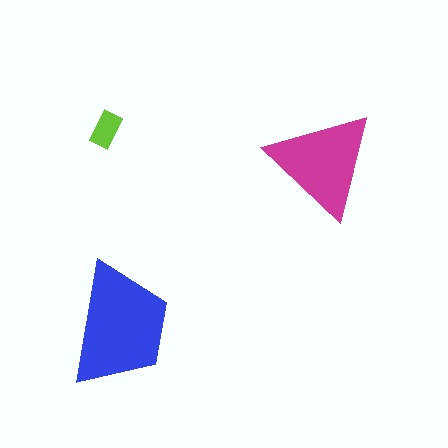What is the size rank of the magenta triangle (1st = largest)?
2nd.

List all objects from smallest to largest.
The lime rectangle, the magenta triangle, the blue trapezoid.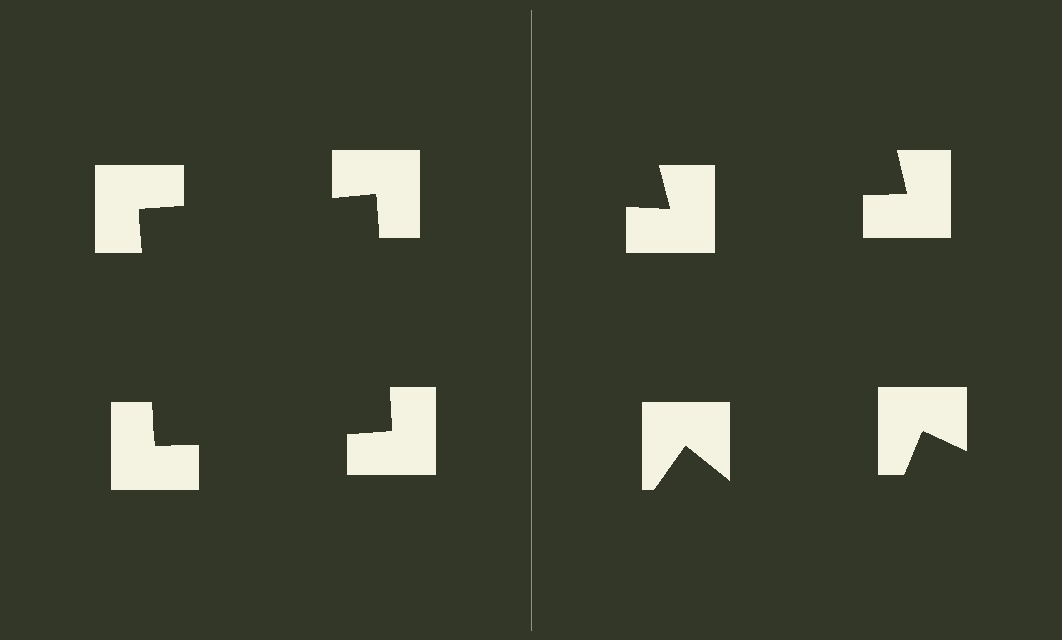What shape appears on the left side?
An illusory square.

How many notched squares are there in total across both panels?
8 — 4 on each side.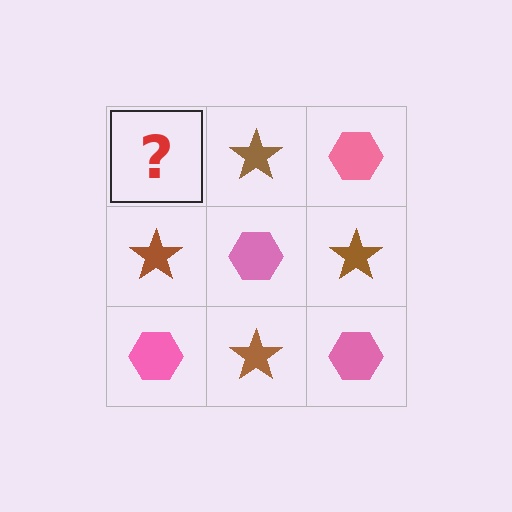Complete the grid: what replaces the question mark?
The question mark should be replaced with a pink hexagon.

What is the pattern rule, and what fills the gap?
The rule is that it alternates pink hexagon and brown star in a checkerboard pattern. The gap should be filled with a pink hexagon.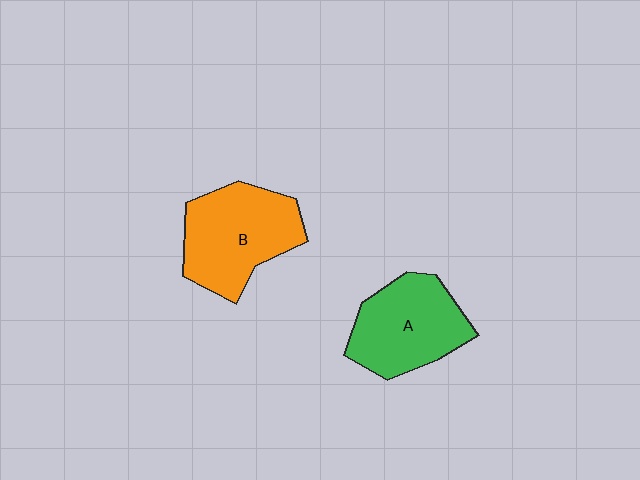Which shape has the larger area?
Shape B (orange).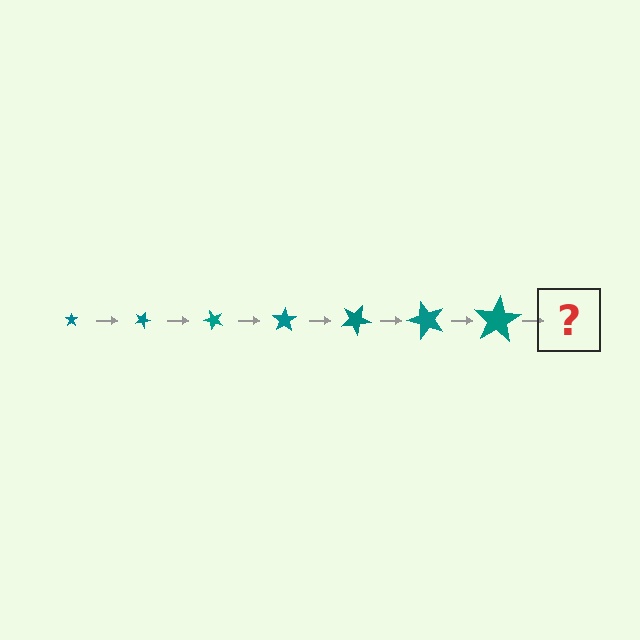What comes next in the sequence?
The next element should be a star, larger than the previous one and rotated 175 degrees from the start.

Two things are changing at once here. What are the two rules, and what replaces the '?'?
The two rules are that the star grows larger each step and it rotates 25 degrees each step. The '?' should be a star, larger than the previous one and rotated 175 degrees from the start.